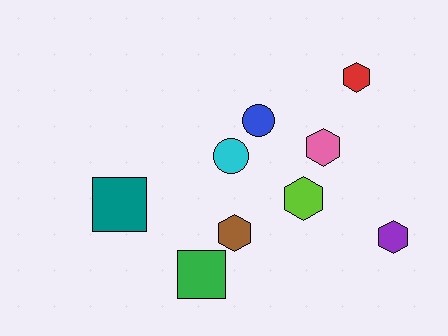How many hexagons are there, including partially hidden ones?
There are 5 hexagons.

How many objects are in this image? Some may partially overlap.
There are 9 objects.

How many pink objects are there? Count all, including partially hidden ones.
There is 1 pink object.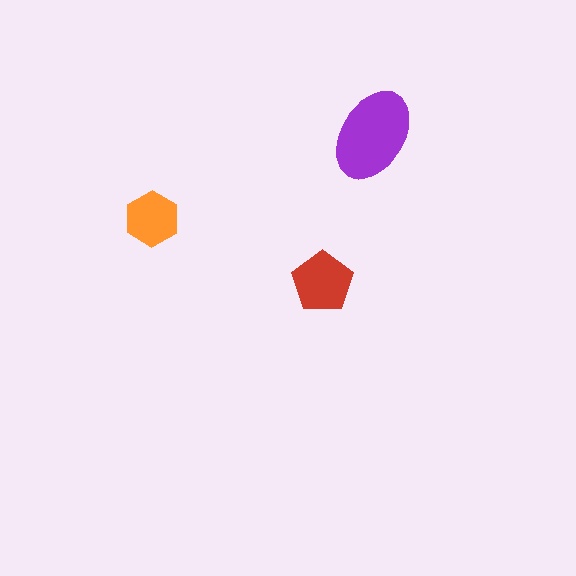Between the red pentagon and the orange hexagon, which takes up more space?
The red pentagon.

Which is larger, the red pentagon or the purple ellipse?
The purple ellipse.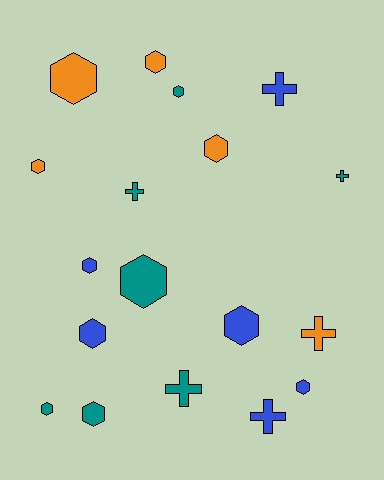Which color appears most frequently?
Teal, with 7 objects.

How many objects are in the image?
There are 18 objects.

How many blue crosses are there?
There are 2 blue crosses.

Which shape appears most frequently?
Hexagon, with 12 objects.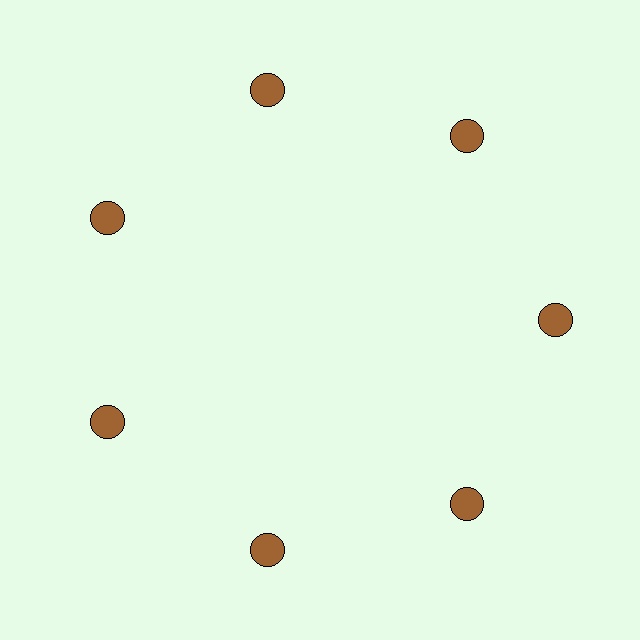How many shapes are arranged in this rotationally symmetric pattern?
There are 7 shapes, arranged in 7 groups of 1.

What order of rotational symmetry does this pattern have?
This pattern has 7-fold rotational symmetry.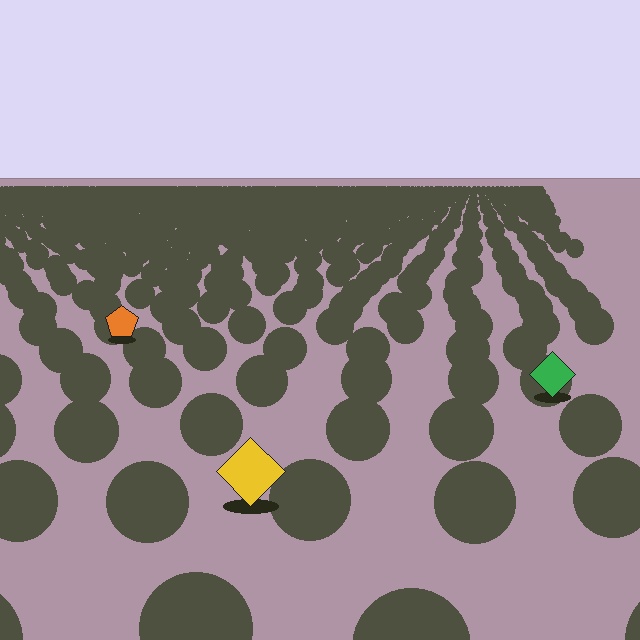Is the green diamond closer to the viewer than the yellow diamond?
No. The yellow diamond is closer — you can tell from the texture gradient: the ground texture is coarser near it.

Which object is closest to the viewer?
The yellow diamond is closest. The texture marks near it are larger and more spread out.